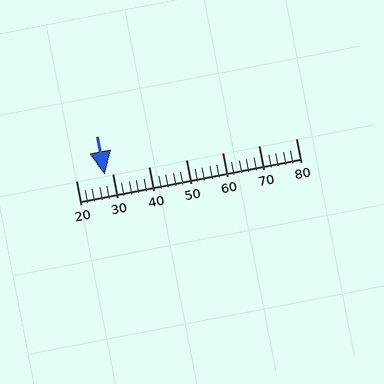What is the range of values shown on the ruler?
The ruler shows values from 20 to 80.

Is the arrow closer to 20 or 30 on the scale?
The arrow is closer to 30.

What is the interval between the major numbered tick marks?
The major tick marks are spaced 10 units apart.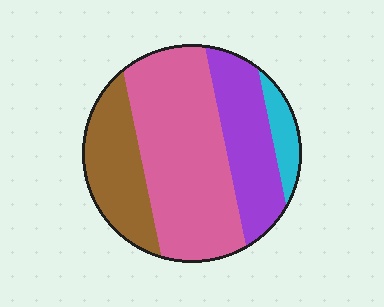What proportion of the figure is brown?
Brown covers about 20% of the figure.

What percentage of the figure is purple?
Purple covers around 25% of the figure.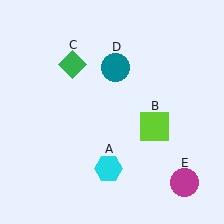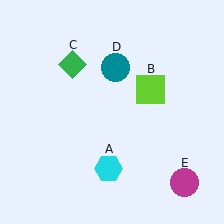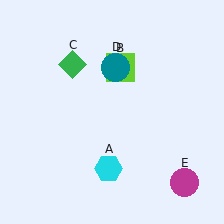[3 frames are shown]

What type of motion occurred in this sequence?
The lime square (object B) rotated counterclockwise around the center of the scene.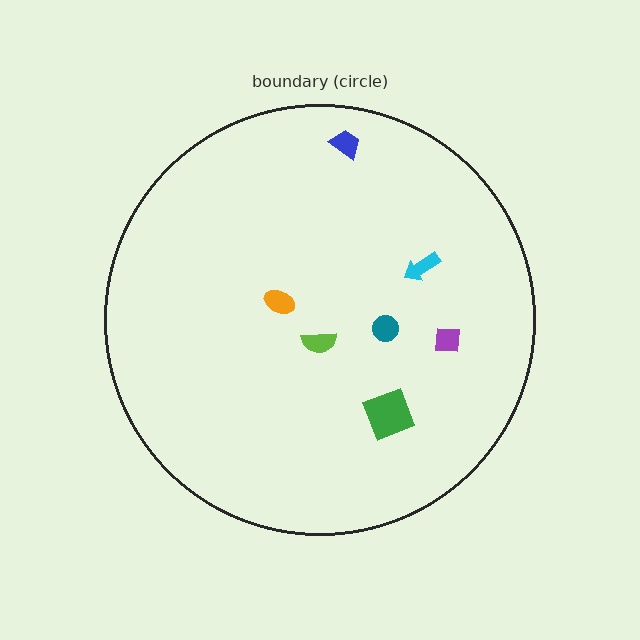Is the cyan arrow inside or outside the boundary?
Inside.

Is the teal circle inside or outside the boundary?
Inside.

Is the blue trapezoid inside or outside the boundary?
Inside.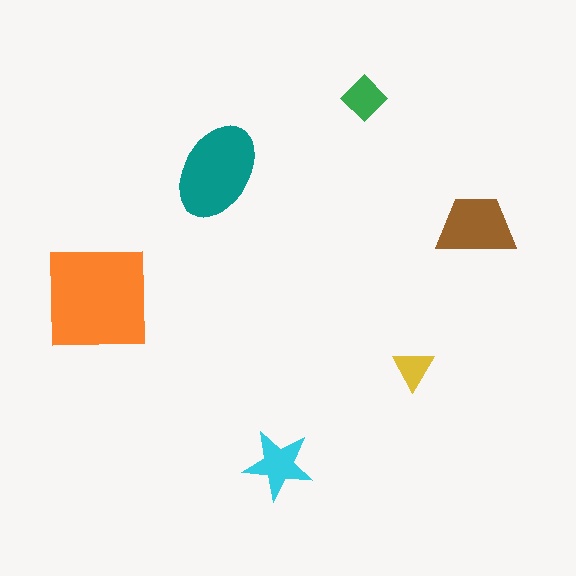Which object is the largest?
The orange square.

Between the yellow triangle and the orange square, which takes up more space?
The orange square.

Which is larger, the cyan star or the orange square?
The orange square.